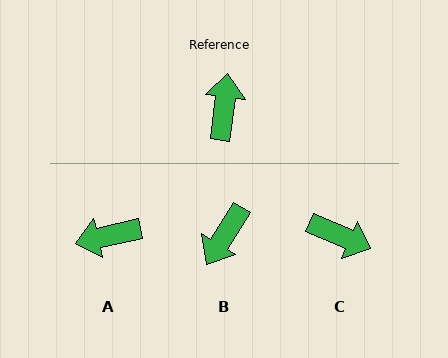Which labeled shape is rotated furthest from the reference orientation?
B, about 155 degrees away.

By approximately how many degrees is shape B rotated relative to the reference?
Approximately 155 degrees counter-clockwise.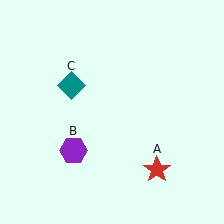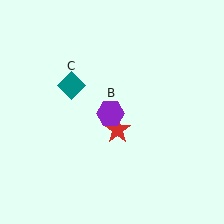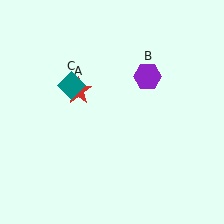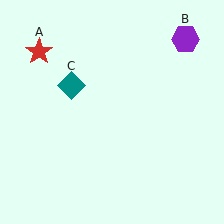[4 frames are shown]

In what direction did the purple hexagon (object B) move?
The purple hexagon (object B) moved up and to the right.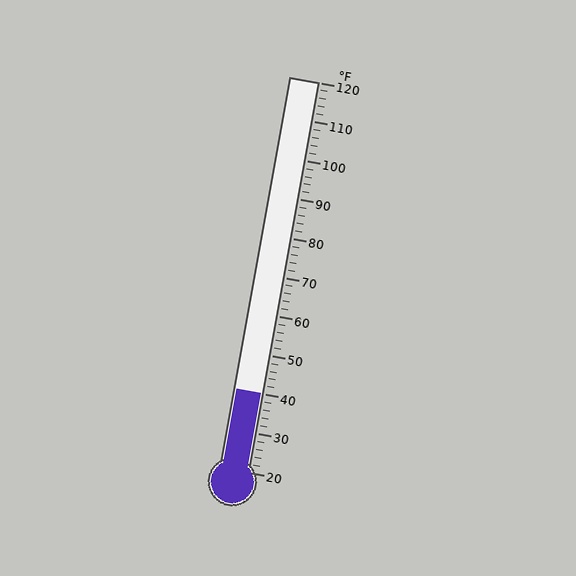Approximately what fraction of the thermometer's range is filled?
The thermometer is filled to approximately 20% of its range.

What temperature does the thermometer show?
The thermometer shows approximately 40°F.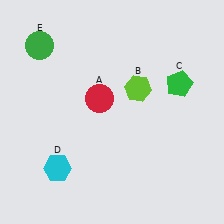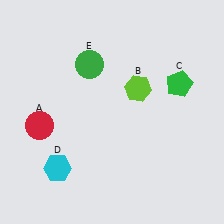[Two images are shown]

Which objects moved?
The objects that moved are: the red circle (A), the green circle (E).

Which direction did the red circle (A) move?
The red circle (A) moved left.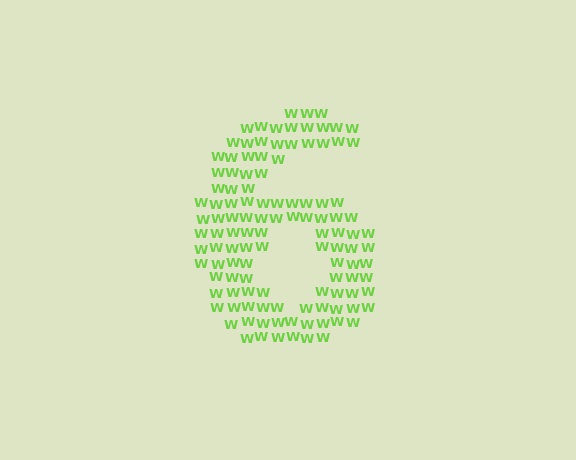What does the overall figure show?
The overall figure shows the digit 6.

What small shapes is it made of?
It is made of small letter W's.